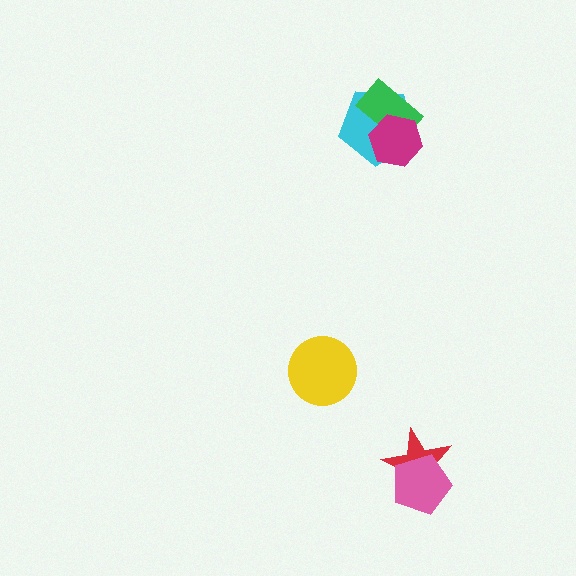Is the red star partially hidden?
Yes, it is partially covered by another shape.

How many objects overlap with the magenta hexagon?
2 objects overlap with the magenta hexagon.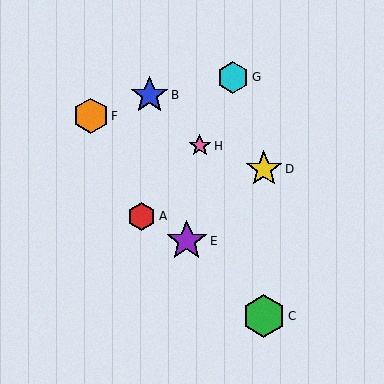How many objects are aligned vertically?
2 objects (C, D) are aligned vertically.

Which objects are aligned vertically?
Objects C, D are aligned vertically.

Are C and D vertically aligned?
Yes, both are at x≈264.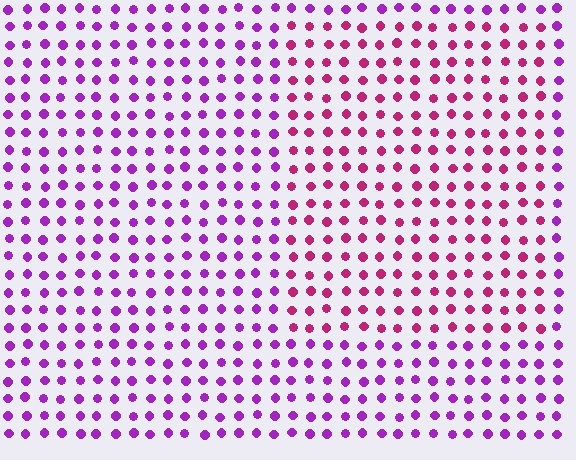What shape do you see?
I see a rectangle.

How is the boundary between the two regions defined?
The boundary is defined purely by a slight shift in hue (about 38 degrees). Spacing, size, and orientation are identical on both sides.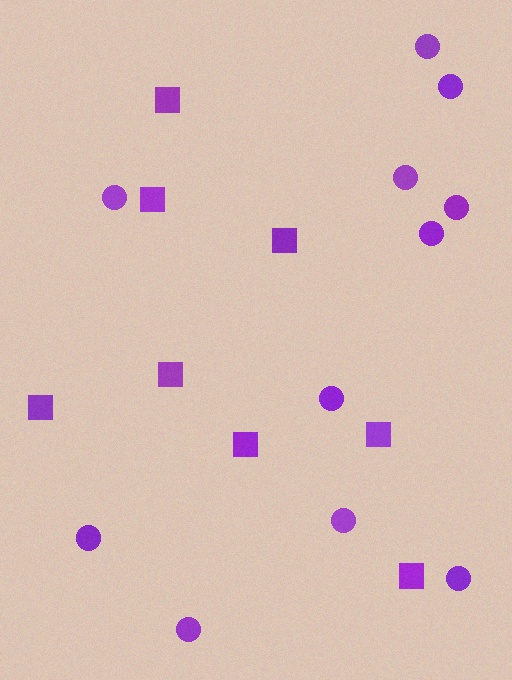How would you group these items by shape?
There are 2 groups: one group of squares (8) and one group of circles (11).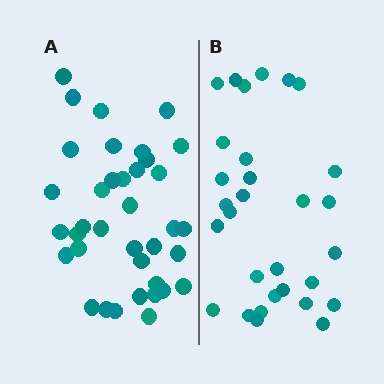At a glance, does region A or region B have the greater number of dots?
Region A (the left region) has more dots.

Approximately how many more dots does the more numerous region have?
Region A has roughly 8 or so more dots than region B.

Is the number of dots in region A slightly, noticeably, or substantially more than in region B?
Region A has only slightly more — the two regions are fairly close. The ratio is roughly 1.2 to 1.